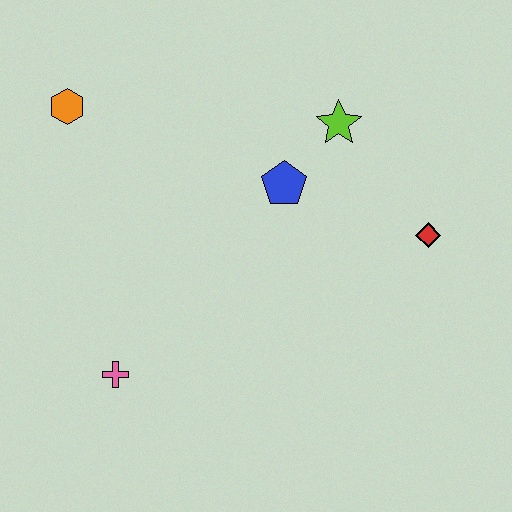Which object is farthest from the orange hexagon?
The red diamond is farthest from the orange hexagon.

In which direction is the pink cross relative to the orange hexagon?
The pink cross is below the orange hexagon.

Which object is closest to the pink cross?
The blue pentagon is closest to the pink cross.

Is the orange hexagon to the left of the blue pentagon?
Yes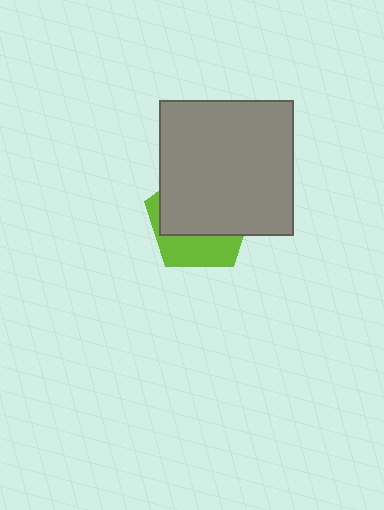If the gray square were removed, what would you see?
You would see the complete lime pentagon.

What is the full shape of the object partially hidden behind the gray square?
The partially hidden object is a lime pentagon.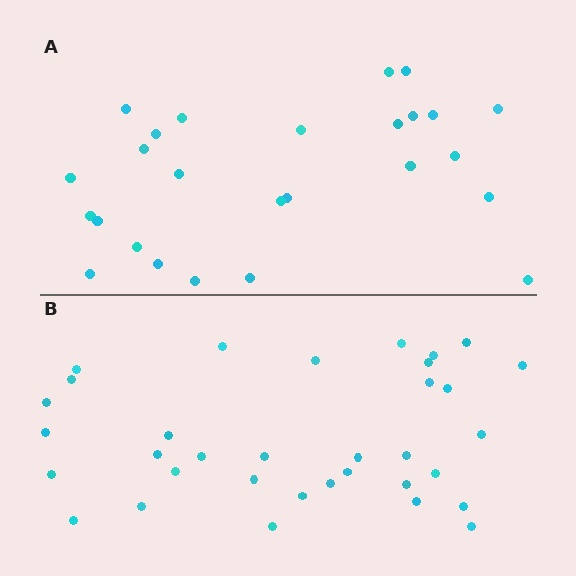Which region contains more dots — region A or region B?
Region B (the bottom region) has more dots.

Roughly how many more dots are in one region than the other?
Region B has roughly 8 or so more dots than region A.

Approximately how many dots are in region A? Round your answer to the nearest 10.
About 30 dots. (The exact count is 26, which rounds to 30.)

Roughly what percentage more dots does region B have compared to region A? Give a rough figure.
About 30% more.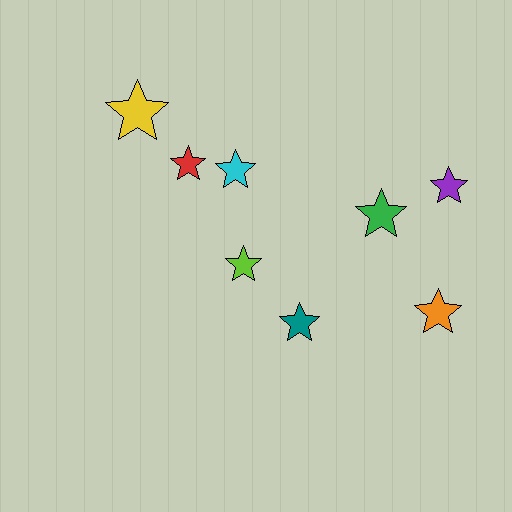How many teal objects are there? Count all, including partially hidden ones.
There is 1 teal object.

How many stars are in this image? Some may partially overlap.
There are 8 stars.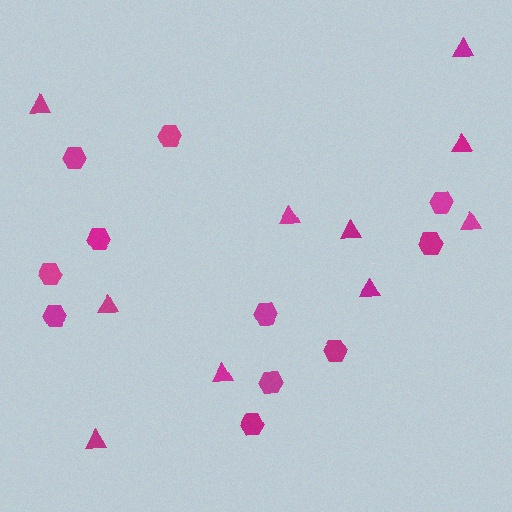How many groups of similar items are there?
There are 2 groups: one group of hexagons (11) and one group of triangles (10).